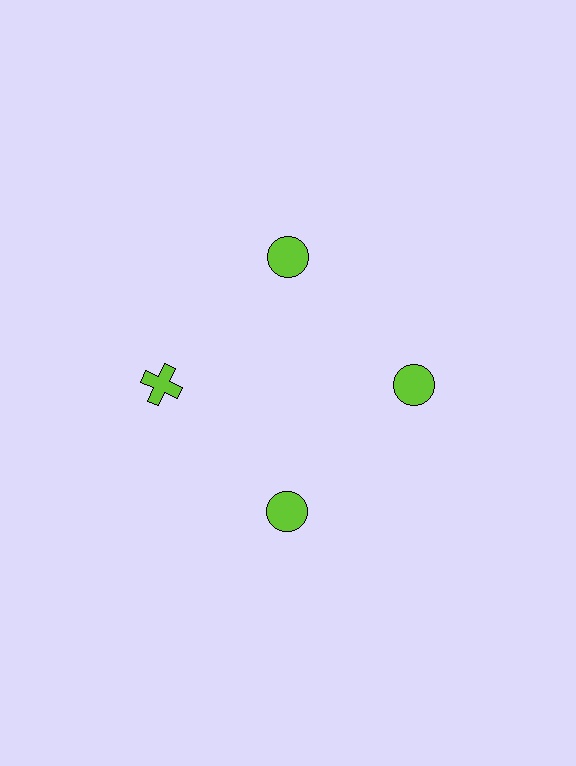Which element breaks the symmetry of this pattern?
The lime cross at roughly the 9 o'clock position breaks the symmetry. All other shapes are lime circles.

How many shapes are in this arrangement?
There are 4 shapes arranged in a ring pattern.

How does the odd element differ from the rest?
It has a different shape: cross instead of circle.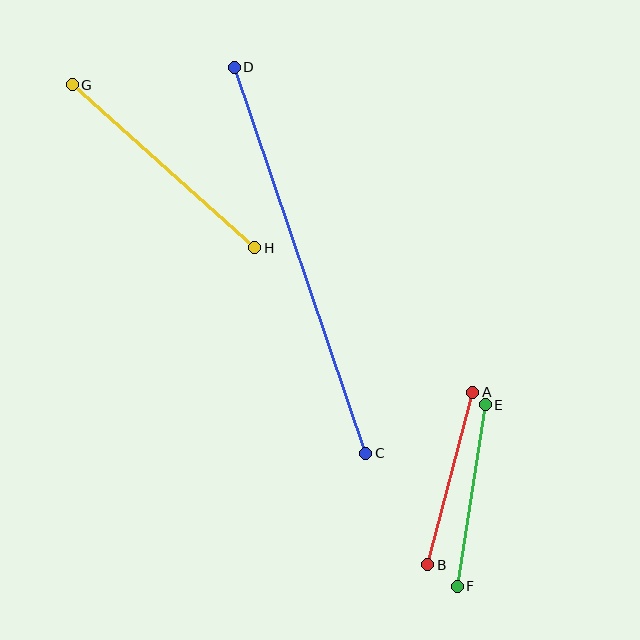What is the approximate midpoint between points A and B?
The midpoint is at approximately (450, 479) pixels.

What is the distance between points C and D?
The distance is approximately 407 pixels.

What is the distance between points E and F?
The distance is approximately 183 pixels.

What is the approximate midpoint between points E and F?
The midpoint is at approximately (471, 496) pixels.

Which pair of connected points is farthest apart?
Points C and D are farthest apart.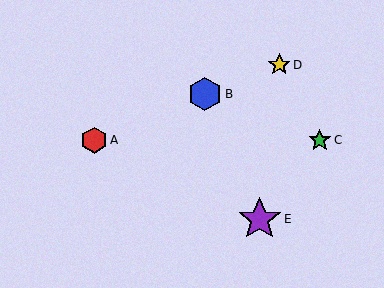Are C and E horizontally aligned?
No, C is at y≈140 and E is at y≈219.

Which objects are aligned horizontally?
Objects A, C are aligned horizontally.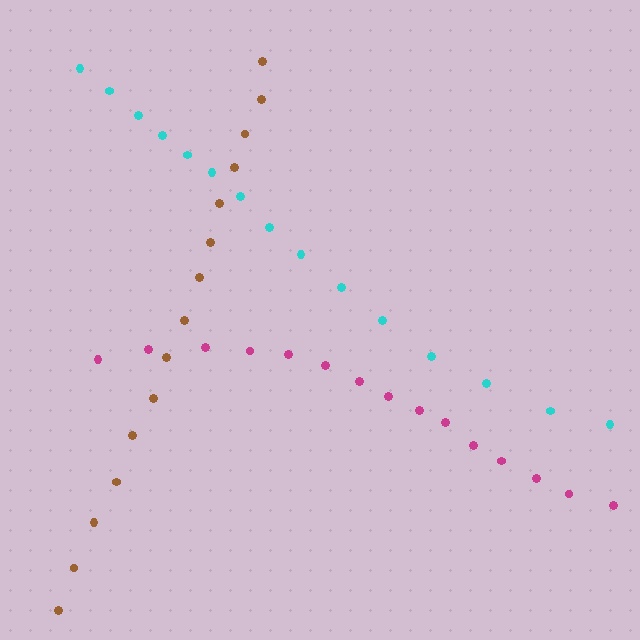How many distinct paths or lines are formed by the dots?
There are 3 distinct paths.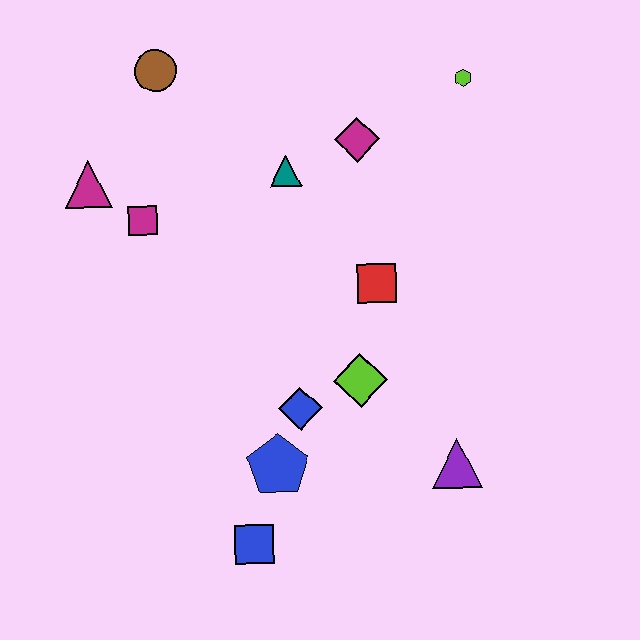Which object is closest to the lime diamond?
The blue diamond is closest to the lime diamond.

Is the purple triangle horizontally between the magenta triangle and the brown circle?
No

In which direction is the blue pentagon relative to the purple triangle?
The blue pentagon is to the left of the purple triangle.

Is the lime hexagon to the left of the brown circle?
No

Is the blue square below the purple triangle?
Yes